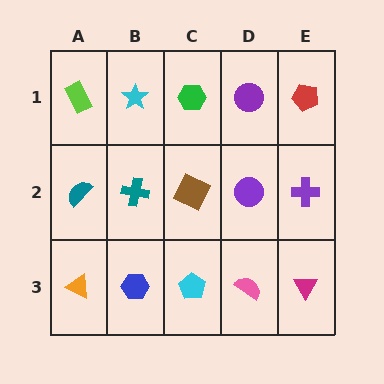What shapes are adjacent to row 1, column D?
A purple circle (row 2, column D), a green hexagon (row 1, column C), a red pentagon (row 1, column E).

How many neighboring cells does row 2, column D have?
4.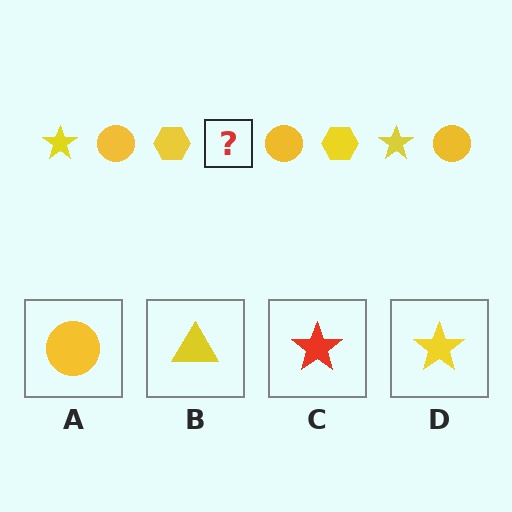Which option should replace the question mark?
Option D.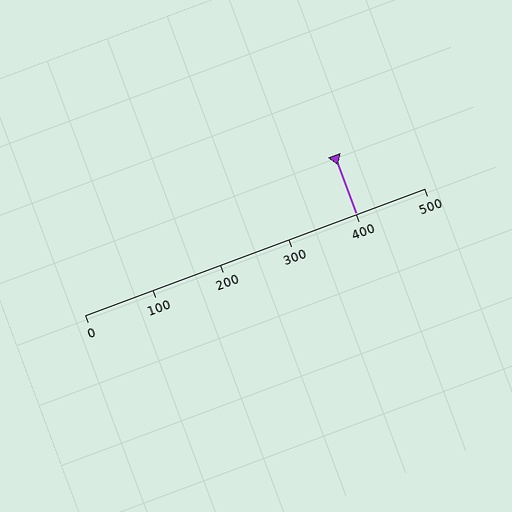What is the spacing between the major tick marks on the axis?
The major ticks are spaced 100 apart.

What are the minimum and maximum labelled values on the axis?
The axis runs from 0 to 500.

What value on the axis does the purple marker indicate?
The marker indicates approximately 400.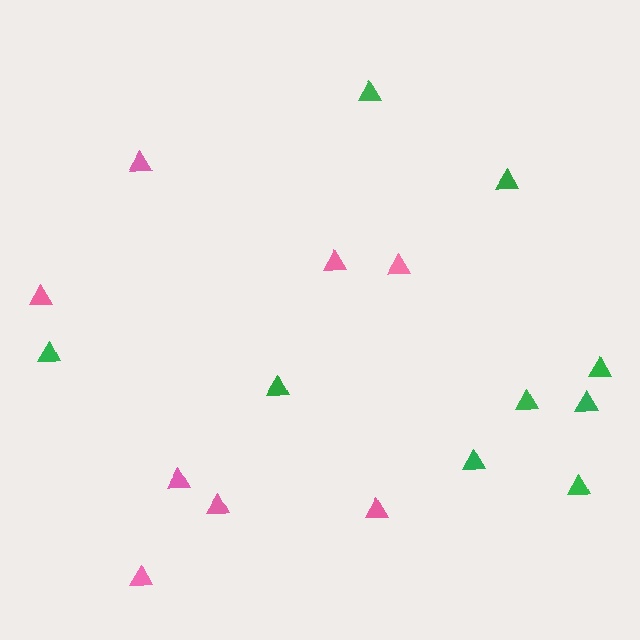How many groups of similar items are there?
There are 2 groups: one group of pink triangles (8) and one group of green triangles (9).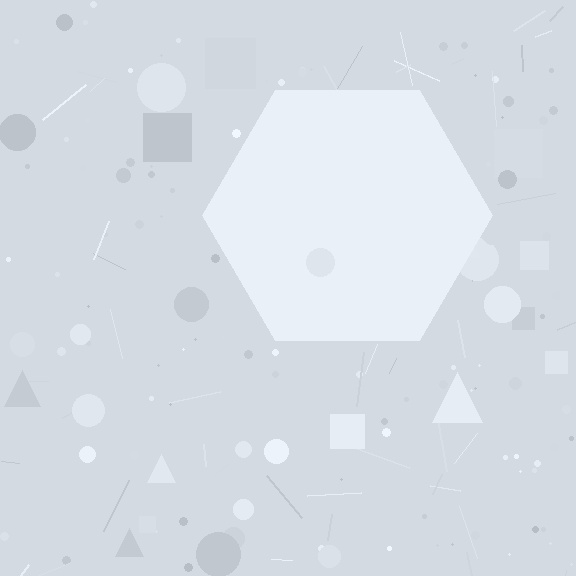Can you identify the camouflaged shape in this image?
The camouflaged shape is a hexagon.